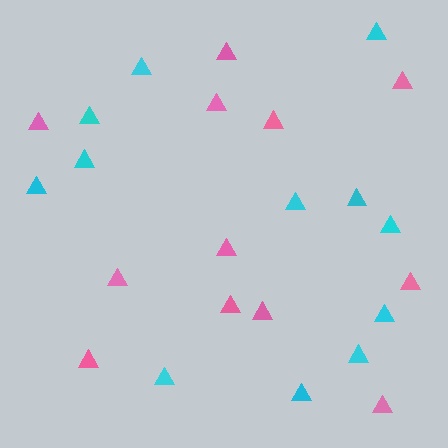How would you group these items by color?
There are 2 groups: one group of cyan triangles (12) and one group of pink triangles (12).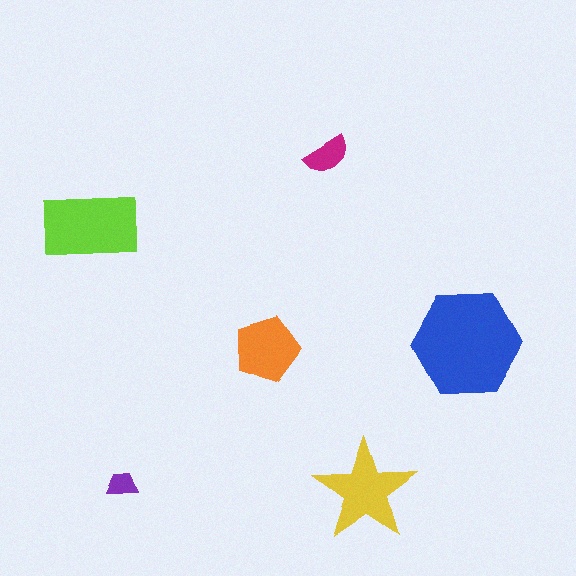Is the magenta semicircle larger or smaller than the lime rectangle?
Smaller.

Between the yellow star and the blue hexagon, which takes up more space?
The blue hexagon.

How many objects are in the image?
There are 6 objects in the image.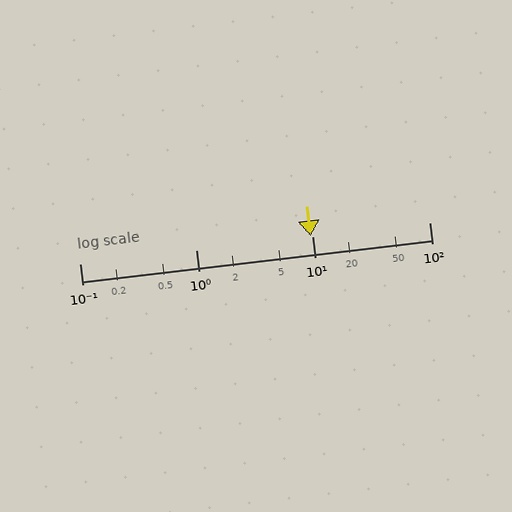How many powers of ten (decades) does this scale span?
The scale spans 3 decades, from 0.1 to 100.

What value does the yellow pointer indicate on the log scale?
The pointer indicates approximately 9.5.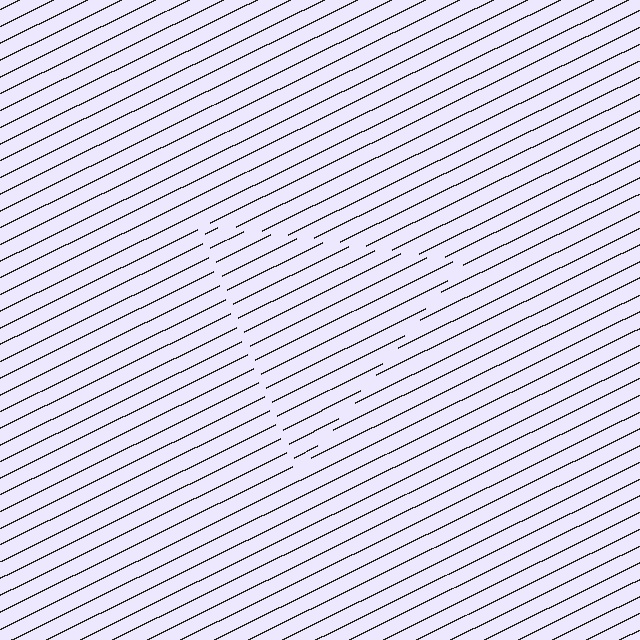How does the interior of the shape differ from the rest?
The interior of the shape contains the same grating, shifted by half a period — the contour is defined by the phase discontinuity where line-ends from the inner and outer gratings abut.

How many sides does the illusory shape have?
3 sides — the line-ends trace a triangle.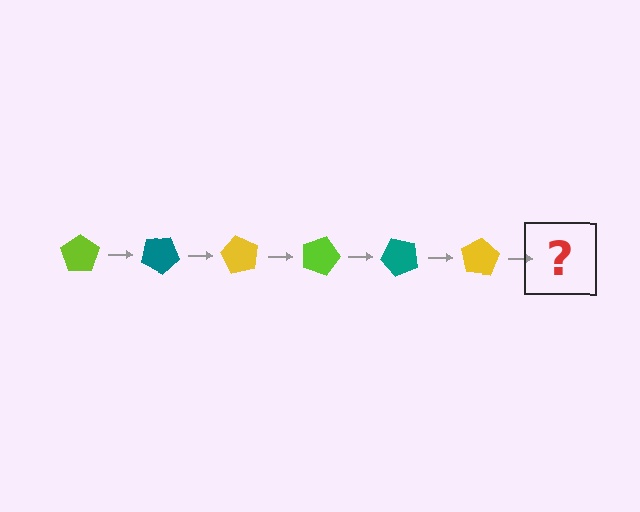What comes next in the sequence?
The next element should be a lime pentagon, rotated 180 degrees from the start.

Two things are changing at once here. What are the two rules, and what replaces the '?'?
The two rules are that it rotates 30 degrees each step and the color cycles through lime, teal, and yellow. The '?' should be a lime pentagon, rotated 180 degrees from the start.